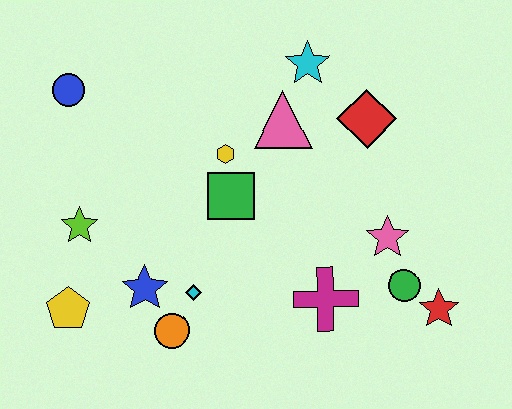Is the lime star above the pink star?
Yes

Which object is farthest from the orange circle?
The cyan star is farthest from the orange circle.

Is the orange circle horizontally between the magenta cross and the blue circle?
Yes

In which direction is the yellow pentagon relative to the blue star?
The yellow pentagon is to the left of the blue star.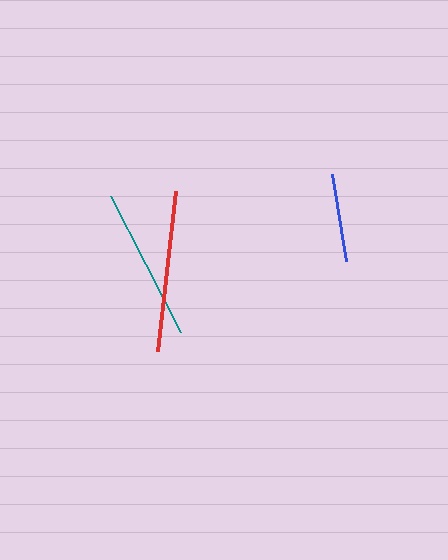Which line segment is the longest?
The red line is the longest at approximately 161 pixels.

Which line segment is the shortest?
The blue line is the shortest at approximately 88 pixels.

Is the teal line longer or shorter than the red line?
The red line is longer than the teal line.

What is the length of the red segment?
The red segment is approximately 161 pixels long.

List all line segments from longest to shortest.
From longest to shortest: red, teal, blue.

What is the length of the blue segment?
The blue segment is approximately 88 pixels long.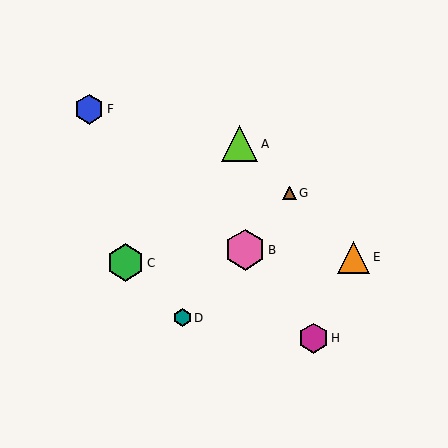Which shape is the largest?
The pink hexagon (labeled B) is the largest.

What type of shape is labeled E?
Shape E is an orange triangle.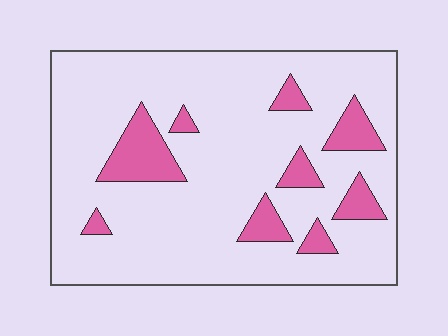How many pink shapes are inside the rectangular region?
9.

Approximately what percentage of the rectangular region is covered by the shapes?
Approximately 15%.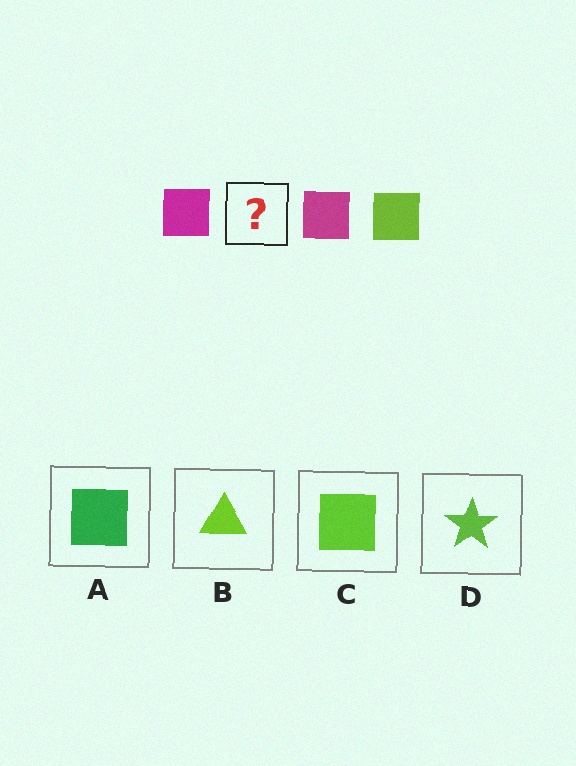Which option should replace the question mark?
Option C.